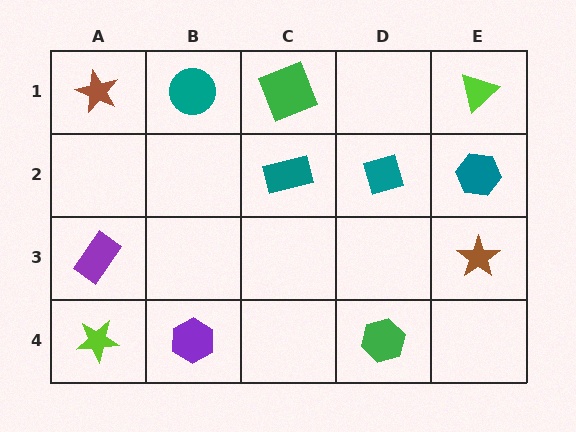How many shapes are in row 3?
2 shapes.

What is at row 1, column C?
A green square.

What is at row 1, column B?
A teal circle.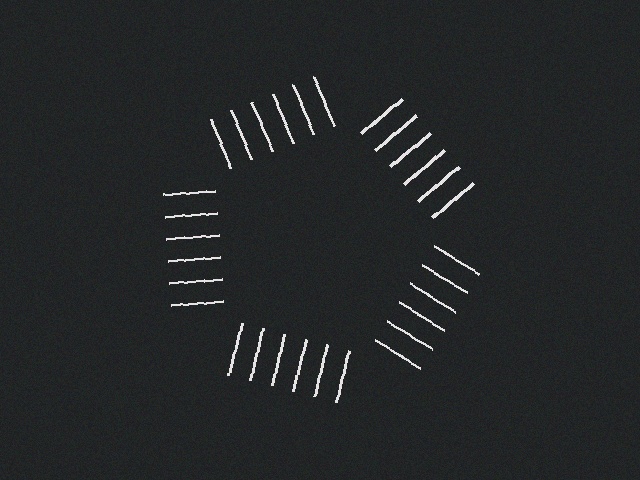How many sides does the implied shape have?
5 sides — the line-ends trace a pentagon.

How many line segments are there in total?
30 — 6 along each of the 5 edges.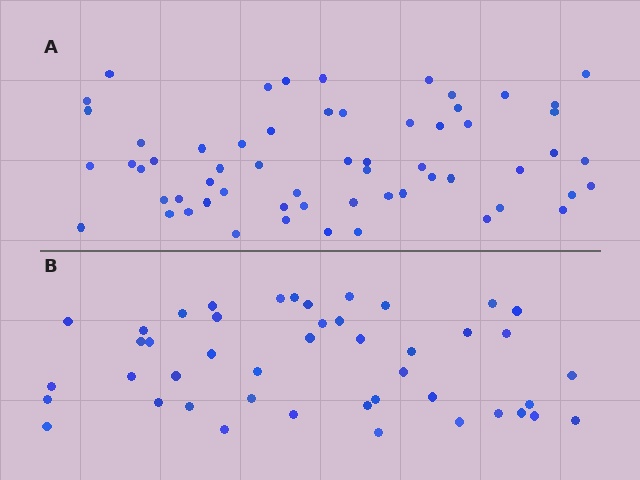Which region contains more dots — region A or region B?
Region A (the top region) has more dots.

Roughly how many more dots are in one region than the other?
Region A has approximately 15 more dots than region B.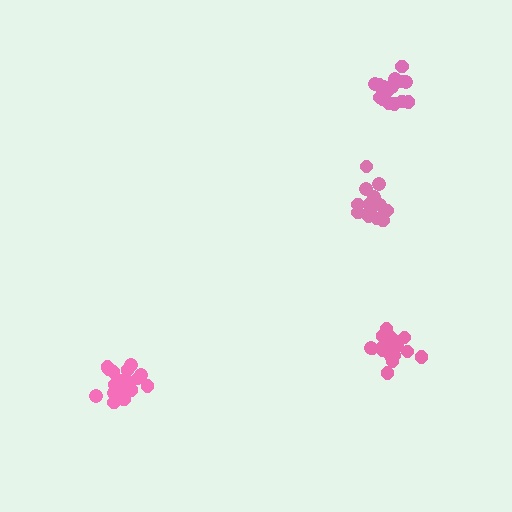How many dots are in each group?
Group 1: 15 dots, Group 2: 15 dots, Group 3: 19 dots, Group 4: 20 dots (69 total).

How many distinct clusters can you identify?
There are 4 distinct clusters.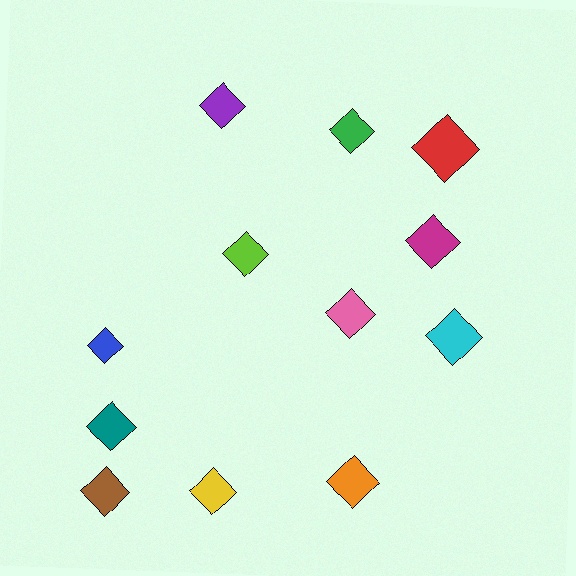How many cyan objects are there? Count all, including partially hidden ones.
There is 1 cyan object.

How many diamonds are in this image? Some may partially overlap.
There are 12 diamonds.